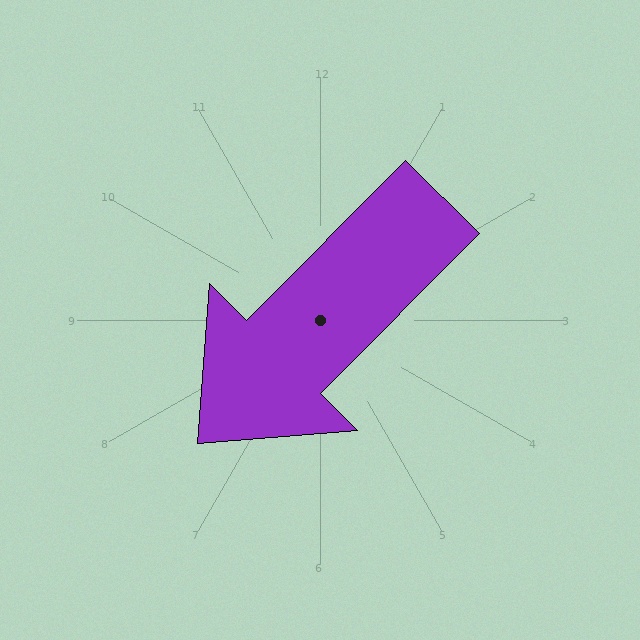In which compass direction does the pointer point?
Southwest.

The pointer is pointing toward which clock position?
Roughly 7 o'clock.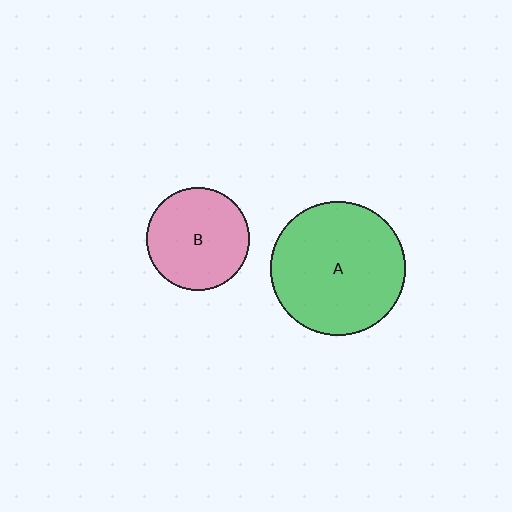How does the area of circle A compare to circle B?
Approximately 1.7 times.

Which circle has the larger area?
Circle A (green).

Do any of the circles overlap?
No, none of the circles overlap.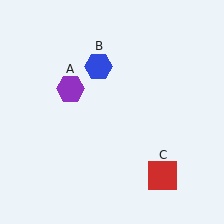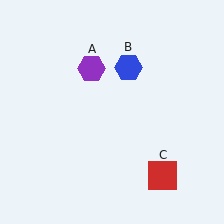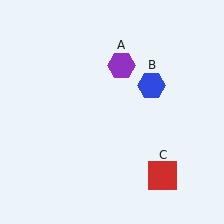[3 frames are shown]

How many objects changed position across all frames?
2 objects changed position: purple hexagon (object A), blue hexagon (object B).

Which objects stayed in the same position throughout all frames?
Red square (object C) remained stationary.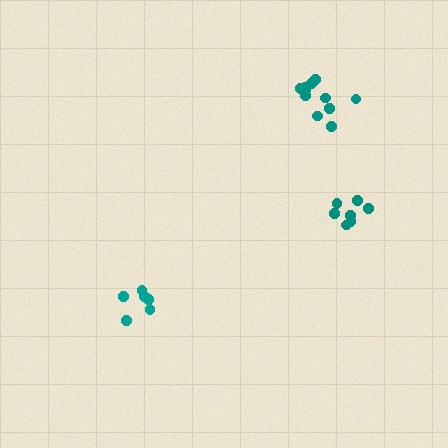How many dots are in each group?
Group 1: 6 dots, Group 2: 11 dots, Group 3: 7 dots (24 total).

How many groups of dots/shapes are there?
There are 3 groups.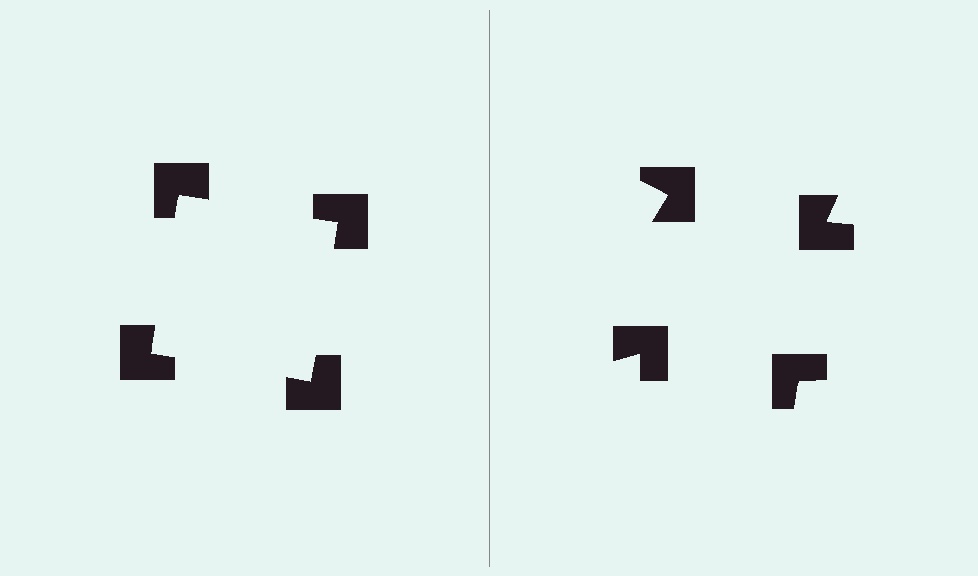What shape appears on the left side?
An illusory square.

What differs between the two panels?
The notched squares are positioned identically on both sides; only the wedge orientations differ. On the left they align to a square; on the right they are misaligned.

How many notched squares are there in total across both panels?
8 — 4 on each side.